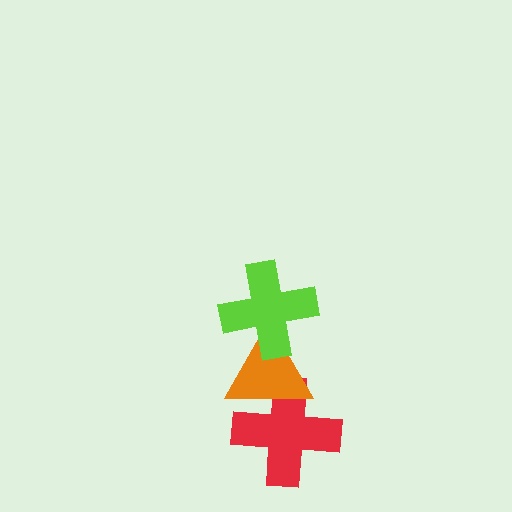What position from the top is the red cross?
The red cross is 3rd from the top.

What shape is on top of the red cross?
The orange triangle is on top of the red cross.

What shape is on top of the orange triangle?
The lime cross is on top of the orange triangle.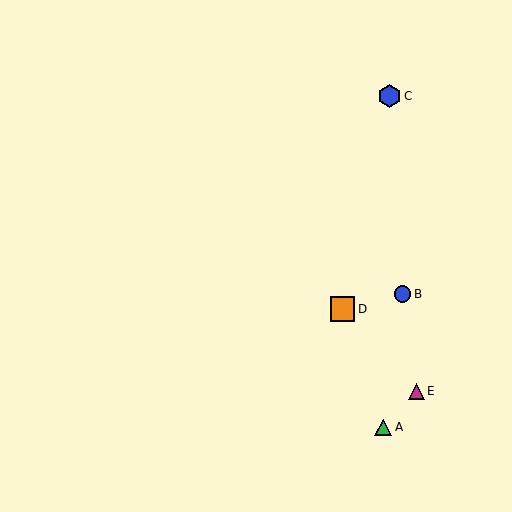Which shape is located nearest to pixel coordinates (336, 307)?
The orange square (labeled D) at (343, 309) is nearest to that location.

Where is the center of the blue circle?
The center of the blue circle is at (402, 294).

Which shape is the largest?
The orange square (labeled D) is the largest.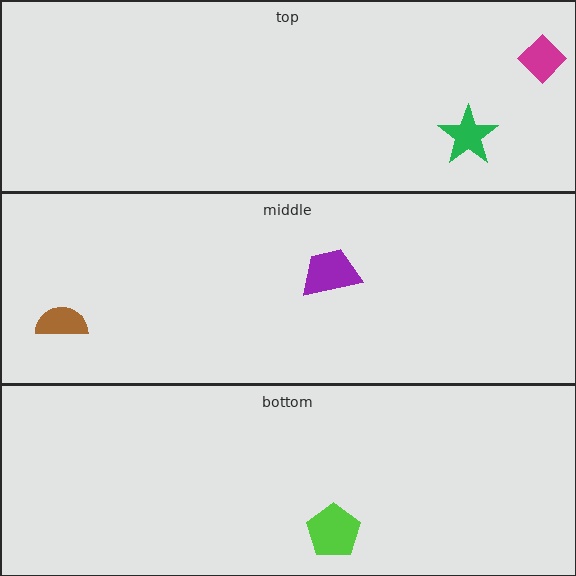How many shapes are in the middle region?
2.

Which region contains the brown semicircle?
The middle region.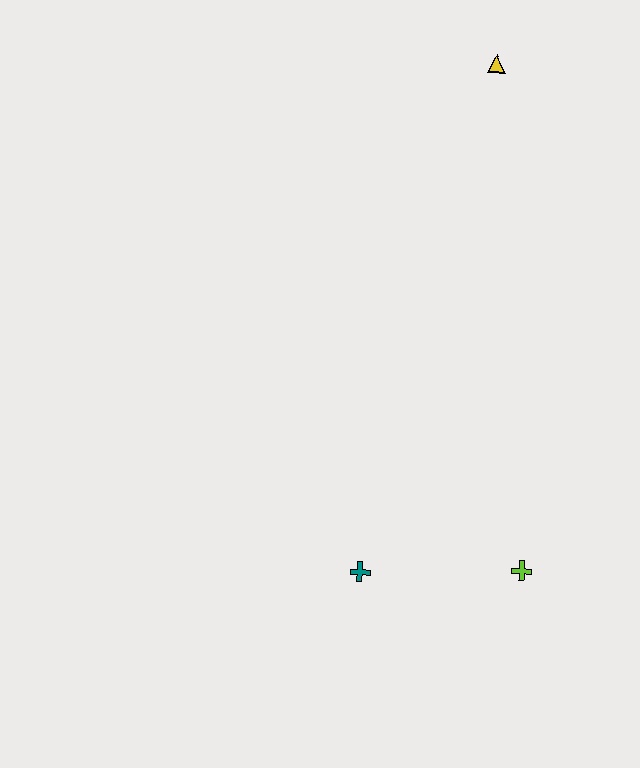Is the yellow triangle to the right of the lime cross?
No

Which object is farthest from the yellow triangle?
The teal cross is farthest from the yellow triangle.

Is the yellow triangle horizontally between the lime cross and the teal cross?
Yes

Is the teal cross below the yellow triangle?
Yes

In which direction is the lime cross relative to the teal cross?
The lime cross is to the right of the teal cross.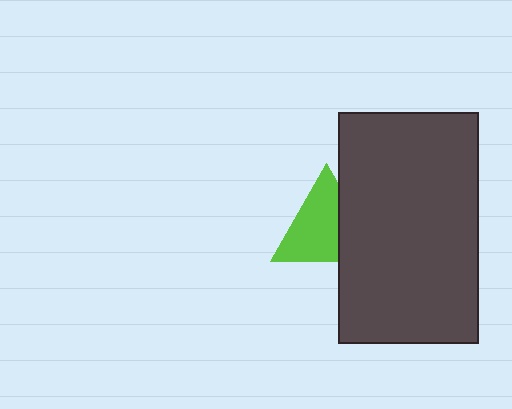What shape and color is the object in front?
The object in front is a dark gray rectangle.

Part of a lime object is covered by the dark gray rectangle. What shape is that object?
It is a triangle.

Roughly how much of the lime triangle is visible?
Most of it is visible (roughly 67%).